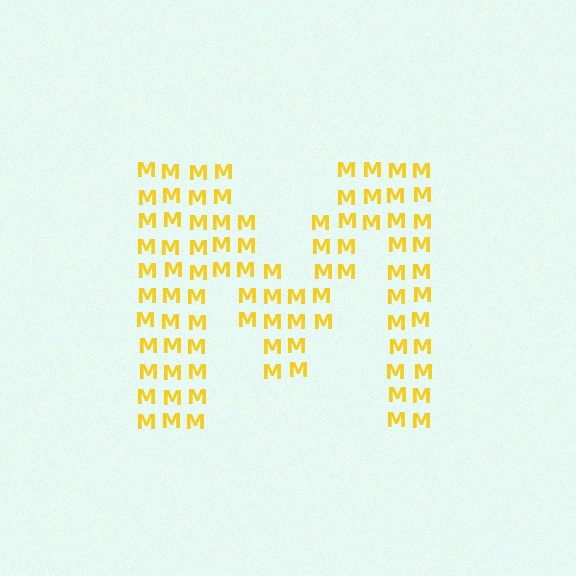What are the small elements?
The small elements are letter M's.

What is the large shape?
The large shape is the letter M.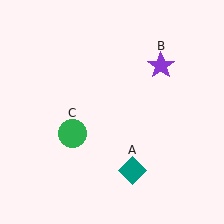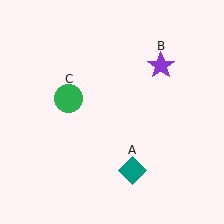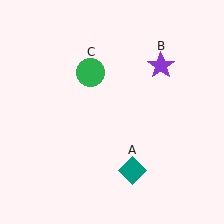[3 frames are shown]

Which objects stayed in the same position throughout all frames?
Teal diamond (object A) and purple star (object B) remained stationary.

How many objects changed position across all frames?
1 object changed position: green circle (object C).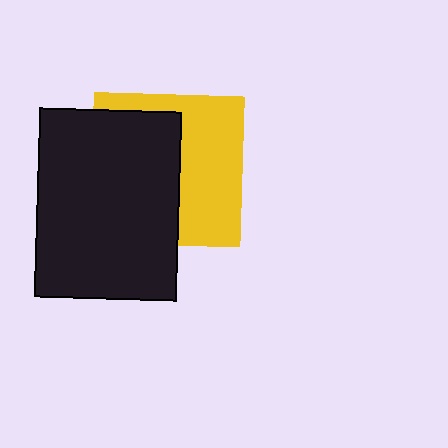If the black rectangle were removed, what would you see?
You would see the complete yellow square.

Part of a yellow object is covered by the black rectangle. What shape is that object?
It is a square.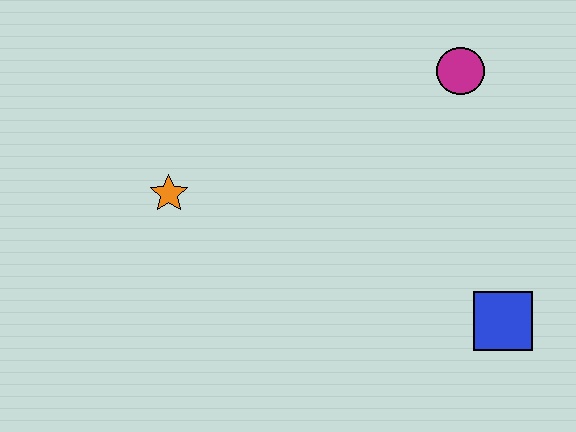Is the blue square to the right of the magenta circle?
Yes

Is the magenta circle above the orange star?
Yes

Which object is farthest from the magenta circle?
The orange star is farthest from the magenta circle.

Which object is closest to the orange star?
The magenta circle is closest to the orange star.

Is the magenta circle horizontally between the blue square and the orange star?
Yes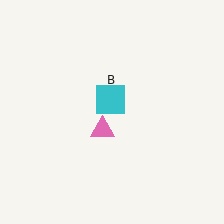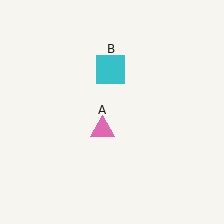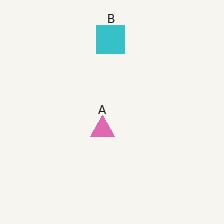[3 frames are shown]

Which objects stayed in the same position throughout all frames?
Pink triangle (object A) remained stationary.